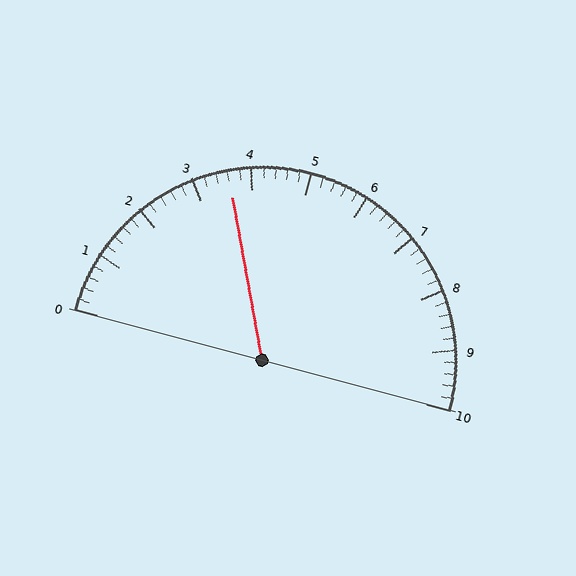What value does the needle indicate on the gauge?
The needle indicates approximately 3.6.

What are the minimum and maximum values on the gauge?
The gauge ranges from 0 to 10.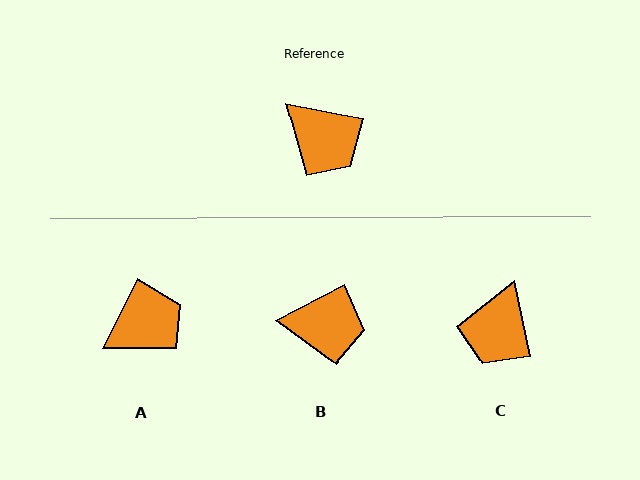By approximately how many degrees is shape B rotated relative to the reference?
Approximately 38 degrees counter-clockwise.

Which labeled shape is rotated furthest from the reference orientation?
A, about 74 degrees away.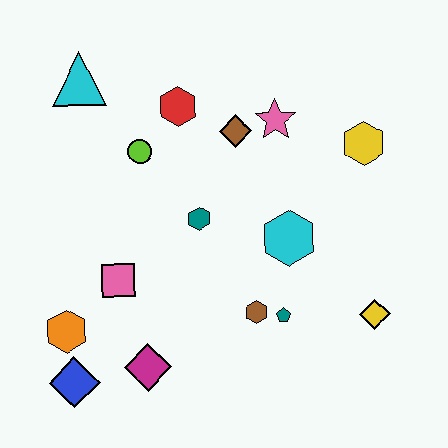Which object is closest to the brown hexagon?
The teal pentagon is closest to the brown hexagon.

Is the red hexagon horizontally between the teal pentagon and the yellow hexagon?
No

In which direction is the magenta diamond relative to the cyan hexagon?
The magenta diamond is to the left of the cyan hexagon.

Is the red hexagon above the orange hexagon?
Yes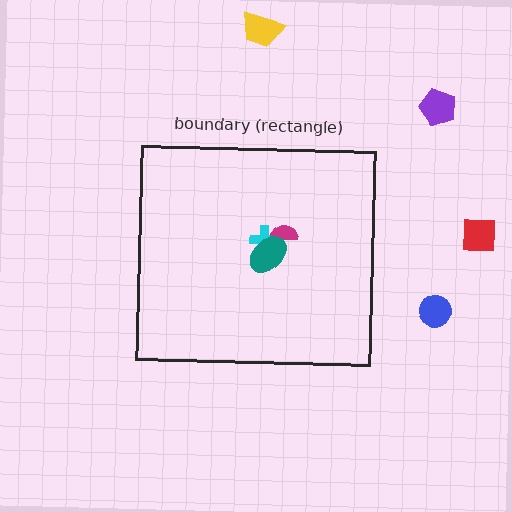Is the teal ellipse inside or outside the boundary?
Inside.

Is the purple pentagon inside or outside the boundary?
Outside.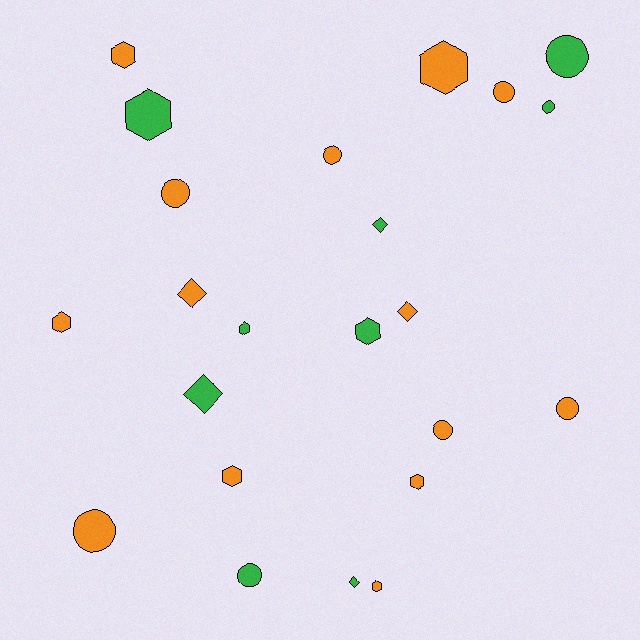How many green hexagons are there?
There are 3 green hexagons.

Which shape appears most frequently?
Circle, with 9 objects.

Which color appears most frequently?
Orange, with 14 objects.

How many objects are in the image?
There are 23 objects.